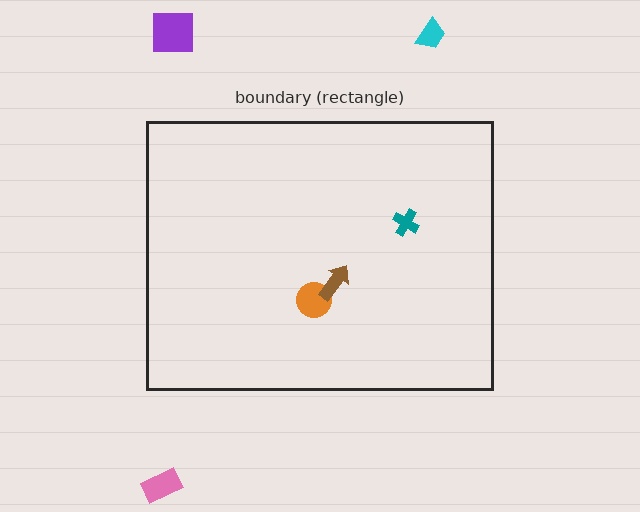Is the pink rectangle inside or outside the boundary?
Outside.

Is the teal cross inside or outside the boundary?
Inside.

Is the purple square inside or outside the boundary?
Outside.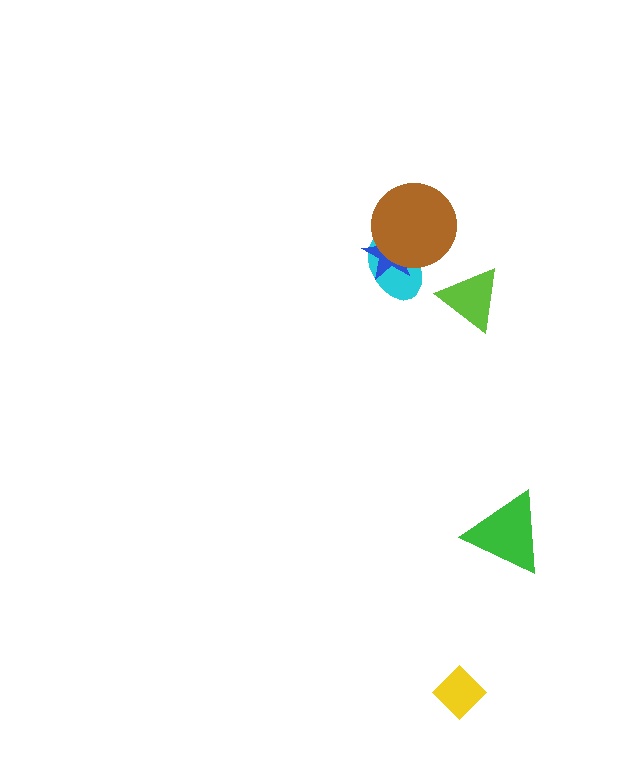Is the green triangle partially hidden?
No, no other shape covers it.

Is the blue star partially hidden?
Yes, it is partially covered by another shape.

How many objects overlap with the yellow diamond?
0 objects overlap with the yellow diamond.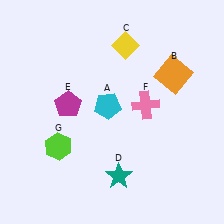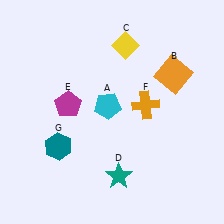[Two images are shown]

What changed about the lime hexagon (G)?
In Image 1, G is lime. In Image 2, it changed to teal.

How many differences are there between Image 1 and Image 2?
There are 2 differences between the two images.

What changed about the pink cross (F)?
In Image 1, F is pink. In Image 2, it changed to orange.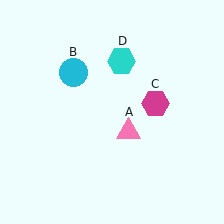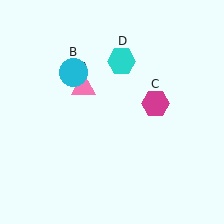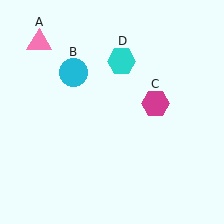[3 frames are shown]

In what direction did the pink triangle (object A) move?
The pink triangle (object A) moved up and to the left.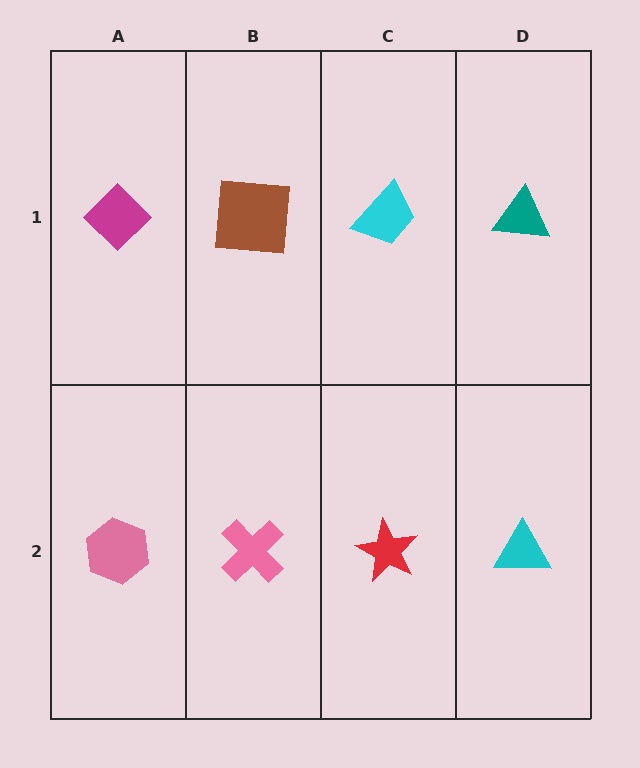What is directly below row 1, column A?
A pink hexagon.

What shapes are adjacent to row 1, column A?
A pink hexagon (row 2, column A), a brown square (row 1, column B).